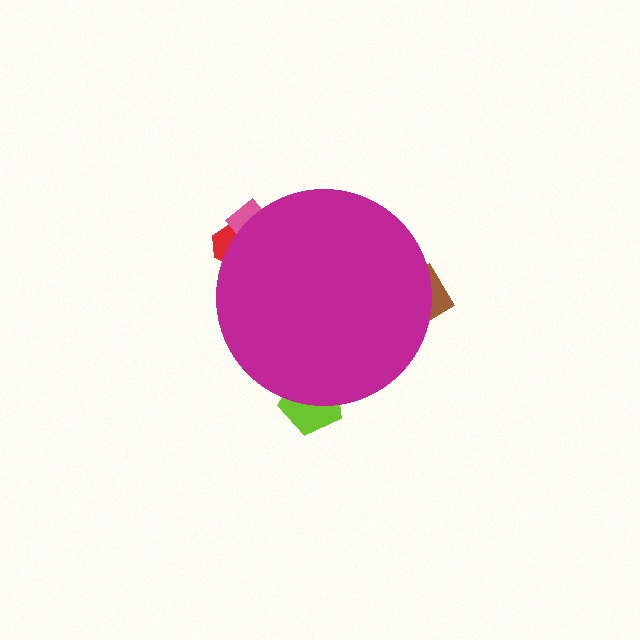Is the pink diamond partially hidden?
Yes, the pink diamond is partially hidden behind the magenta circle.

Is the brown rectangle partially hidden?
Yes, the brown rectangle is partially hidden behind the magenta circle.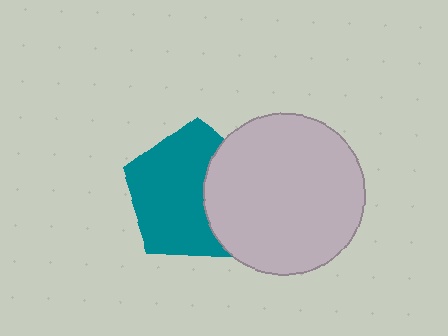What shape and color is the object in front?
The object in front is a light gray circle.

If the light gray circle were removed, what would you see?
You would see the complete teal pentagon.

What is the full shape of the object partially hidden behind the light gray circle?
The partially hidden object is a teal pentagon.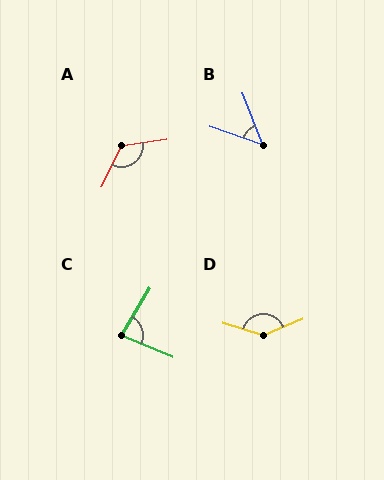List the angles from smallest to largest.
B (50°), C (83°), A (124°), D (140°).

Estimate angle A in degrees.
Approximately 124 degrees.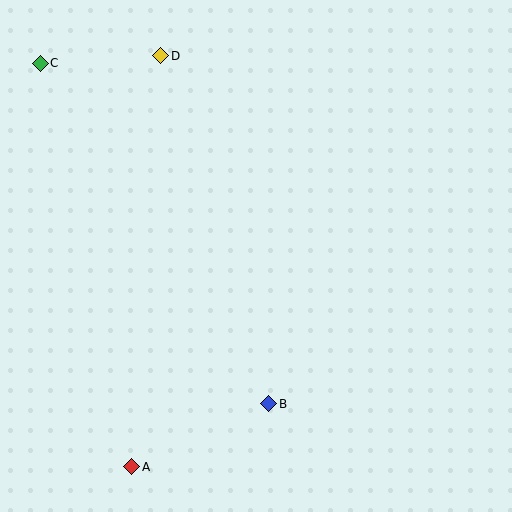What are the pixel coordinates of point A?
Point A is at (132, 467).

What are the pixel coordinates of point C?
Point C is at (40, 63).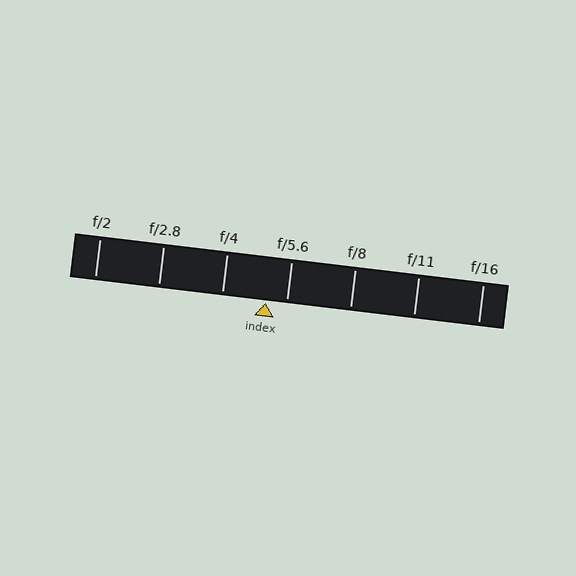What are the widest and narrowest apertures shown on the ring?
The widest aperture shown is f/2 and the narrowest is f/16.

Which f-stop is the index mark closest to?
The index mark is closest to f/5.6.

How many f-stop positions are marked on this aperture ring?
There are 7 f-stop positions marked.